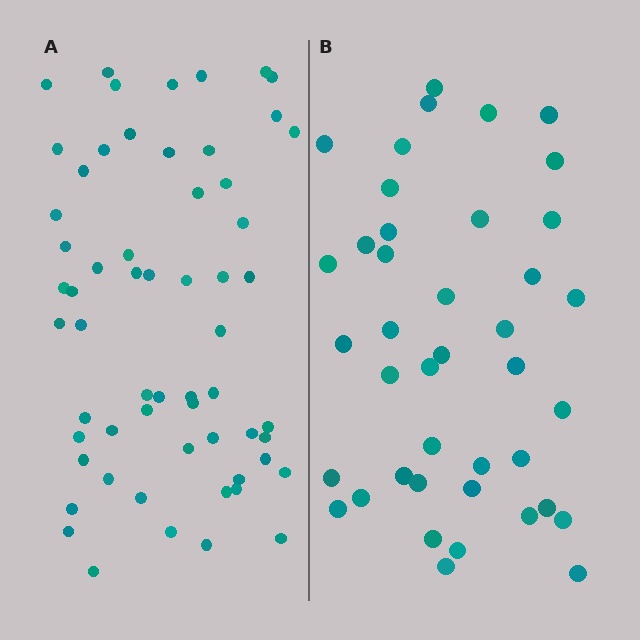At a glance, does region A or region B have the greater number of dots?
Region A (the left region) has more dots.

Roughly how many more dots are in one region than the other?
Region A has approximately 20 more dots than region B.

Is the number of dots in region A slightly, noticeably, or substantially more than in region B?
Region A has substantially more. The ratio is roughly 1.5 to 1.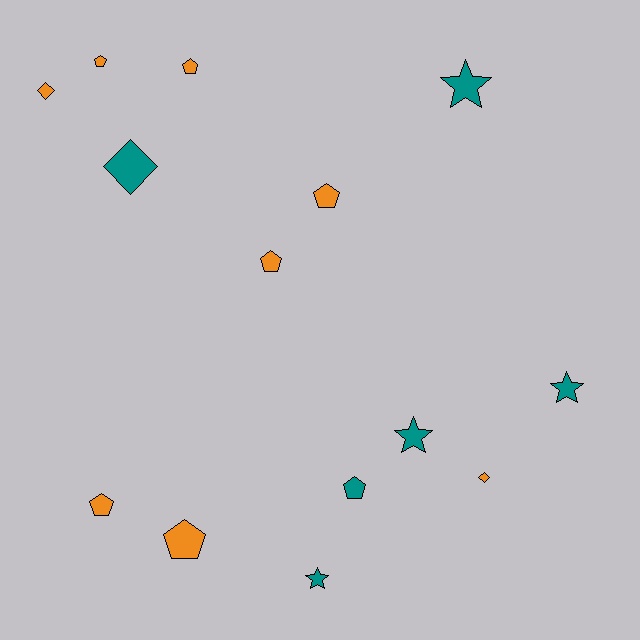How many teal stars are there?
There are 4 teal stars.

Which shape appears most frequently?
Pentagon, with 7 objects.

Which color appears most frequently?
Orange, with 8 objects.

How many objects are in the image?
There are 14 objects.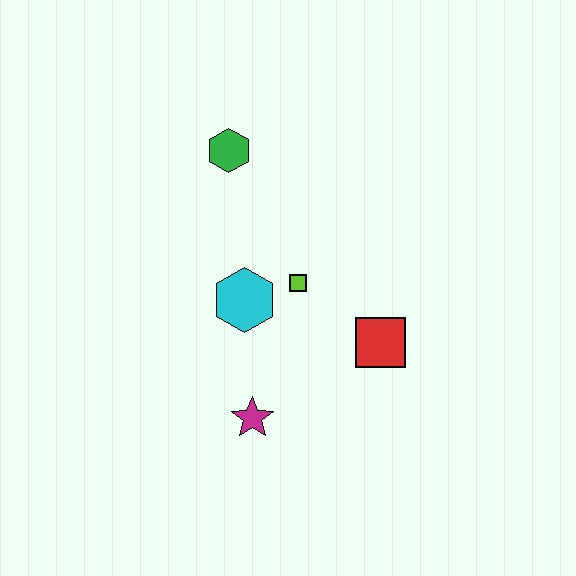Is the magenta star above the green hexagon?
No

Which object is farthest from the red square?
The green hexagon is farthest from the red square.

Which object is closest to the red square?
The lime square is closest to the red square.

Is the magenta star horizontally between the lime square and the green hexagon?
Yes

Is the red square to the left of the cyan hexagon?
No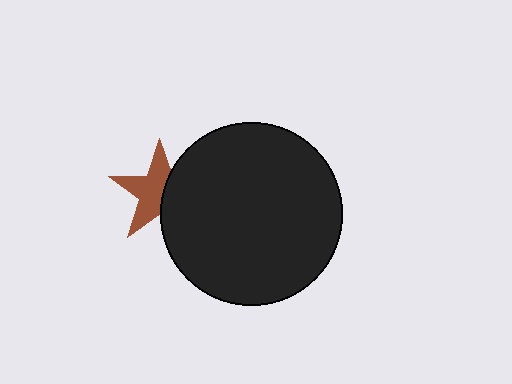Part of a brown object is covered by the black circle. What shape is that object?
It is a star.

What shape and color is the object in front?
The object in front is a black circle.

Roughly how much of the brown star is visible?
About half of it is visible (roughly 59%).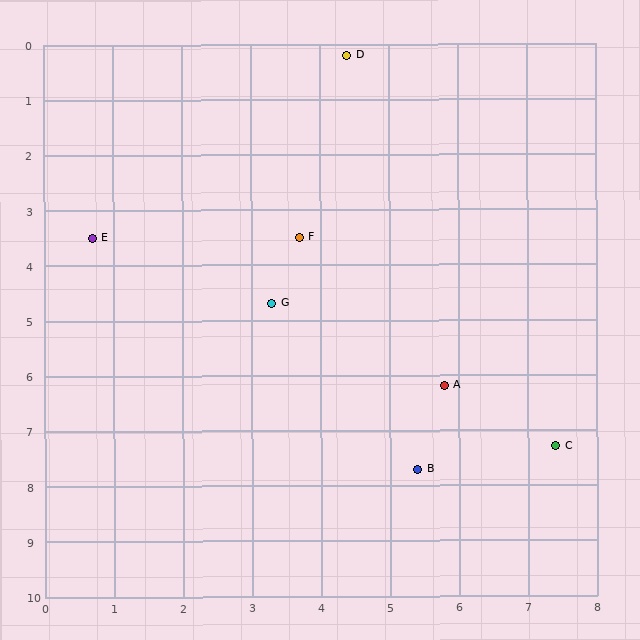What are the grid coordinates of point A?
Point A is at approximately (5.8, 6.2).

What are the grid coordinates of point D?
Point D is at approximately (4.4, 0.2).